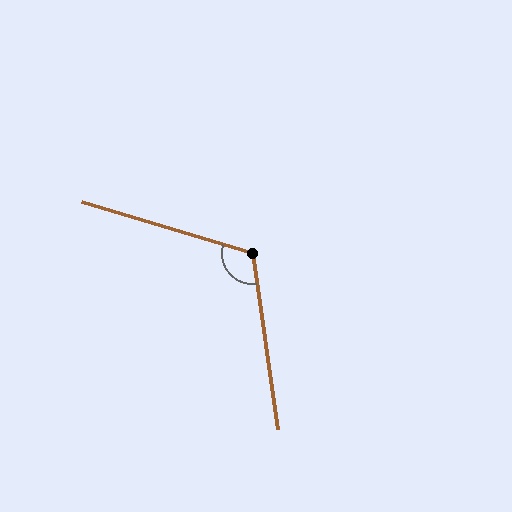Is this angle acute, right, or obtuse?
It is obtuse.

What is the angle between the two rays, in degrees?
Approximately 115 degrees.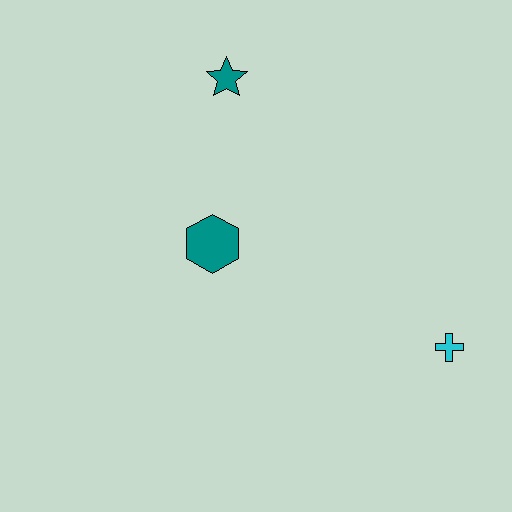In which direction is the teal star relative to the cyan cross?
The teal star is above the cyan cross.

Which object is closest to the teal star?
The teal hexagon is closest to the teal star.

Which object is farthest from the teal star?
The cyan cross is farthest from the teal star.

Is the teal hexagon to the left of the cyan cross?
Yes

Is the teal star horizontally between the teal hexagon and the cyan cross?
Yes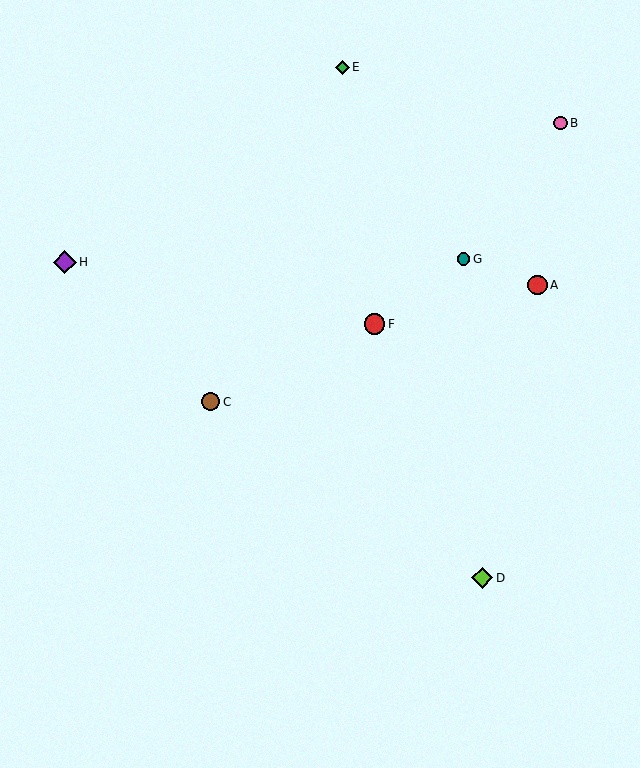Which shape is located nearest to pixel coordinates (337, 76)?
The green diamond (labeled E) at (342, 67) is nearest to that location.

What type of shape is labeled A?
Shape A is a red circle.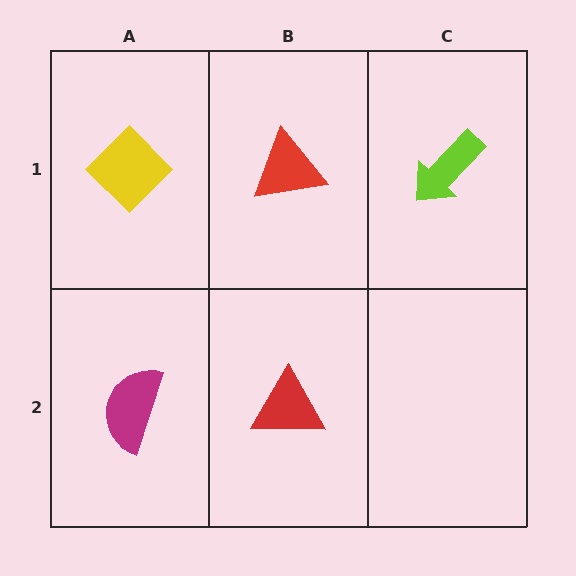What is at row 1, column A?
A yellow diamond.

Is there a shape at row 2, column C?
No, that cell is empty.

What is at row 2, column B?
A red triangle.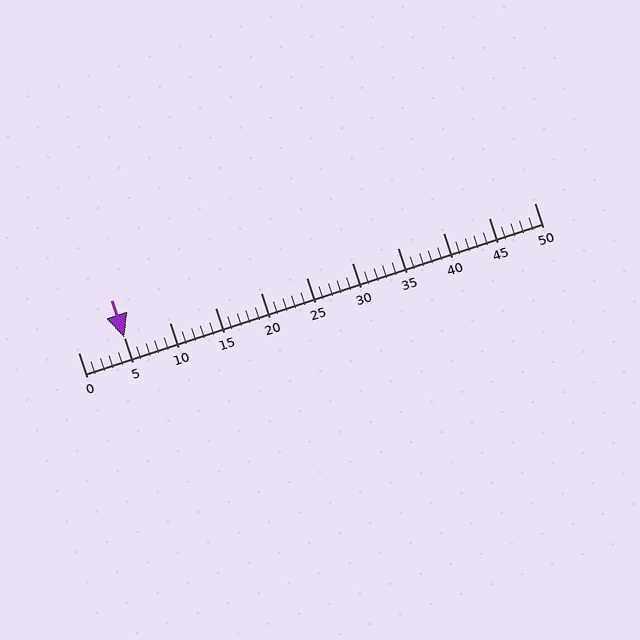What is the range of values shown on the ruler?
The ruler shows values from 0 to 50.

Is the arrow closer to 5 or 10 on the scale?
The arrow is closer to 5.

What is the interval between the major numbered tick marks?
The major tick marks are spaced 5 units apart.